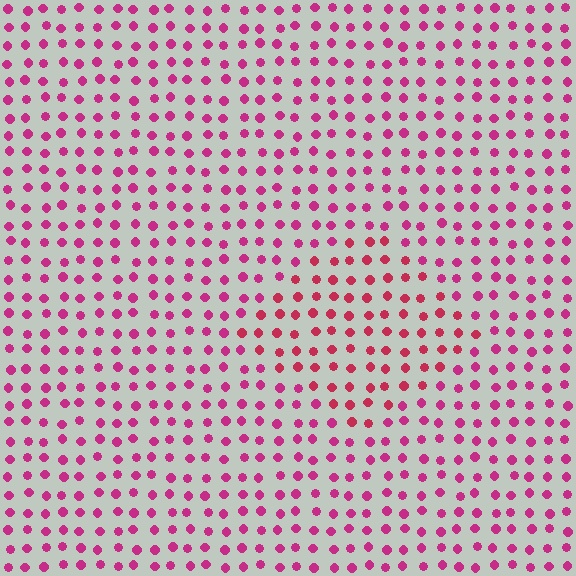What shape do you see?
I see a diamond.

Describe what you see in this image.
The image is filled with small magenta elements in a uniform arrangement. A diamond-shaped region is visible where the elements are tinted to a slightly different hue, forming a subtle color boundary.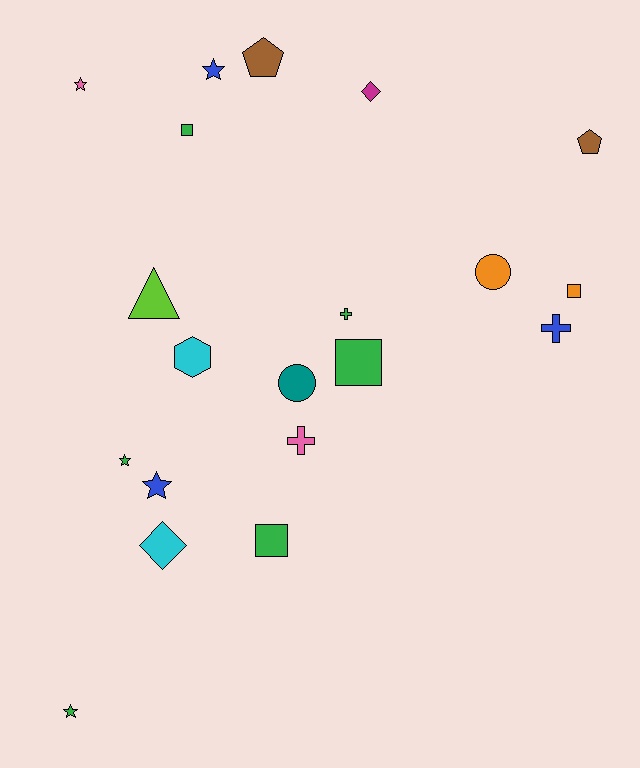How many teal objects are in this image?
There is 1 teal object.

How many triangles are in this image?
There is 1 triangle.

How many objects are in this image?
There are 20 objects.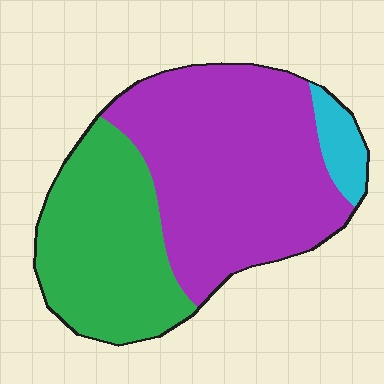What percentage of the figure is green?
Green takes up between a quarter and a half of the figure.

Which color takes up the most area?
Purple, at roughly 55%.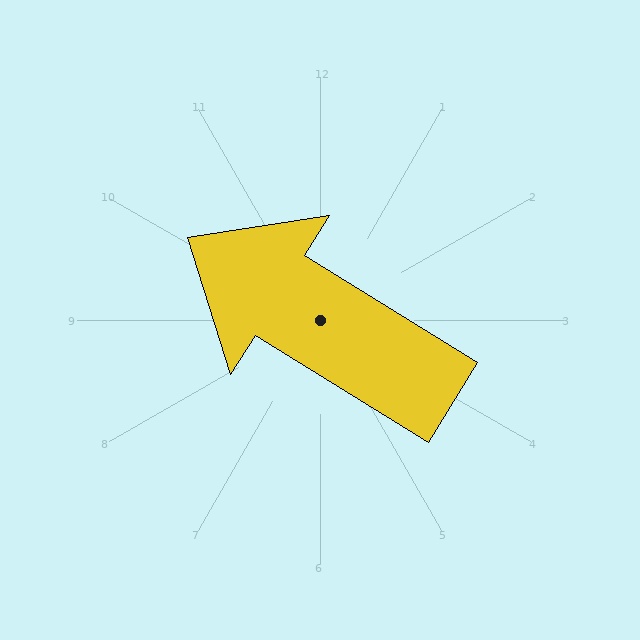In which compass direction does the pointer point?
Northwest.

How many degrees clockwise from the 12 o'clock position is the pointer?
Approximately 302 degrees.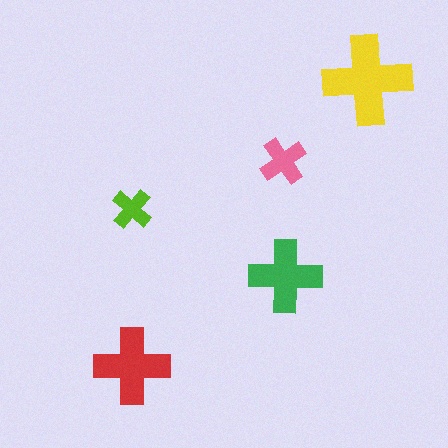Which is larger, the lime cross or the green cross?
The green one.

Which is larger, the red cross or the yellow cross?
The yellow one.